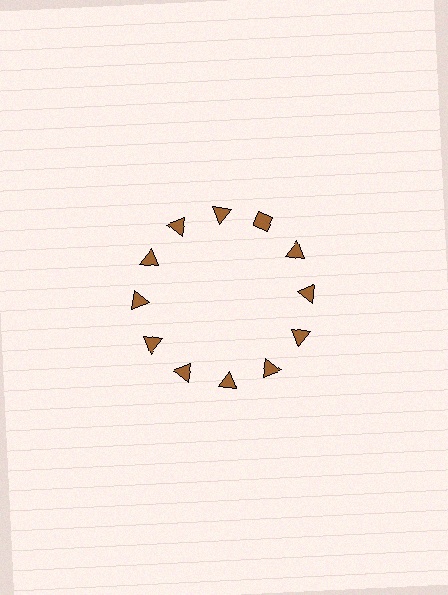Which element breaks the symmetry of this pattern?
The brown diamond at roughly the 1 o'clock position breaks the symmetry. All other shapes are brown triangles.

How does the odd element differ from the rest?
It has a different shape: diamond instead of triangle.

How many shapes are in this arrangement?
There are 12 shapes arranged in a ring pattern.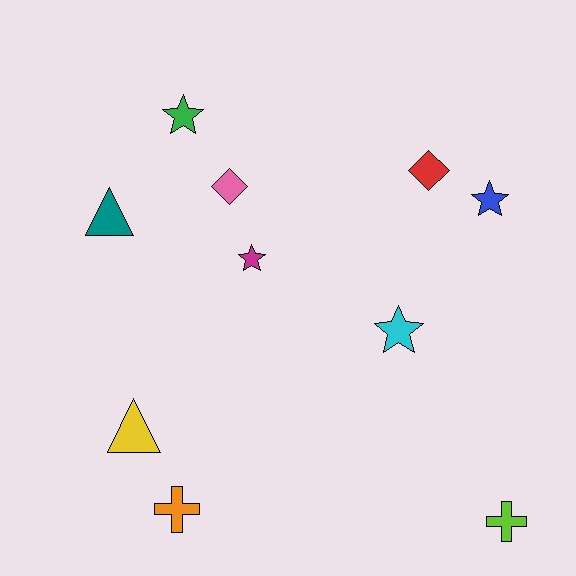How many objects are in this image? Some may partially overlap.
There are 10 objects.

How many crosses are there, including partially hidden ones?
There are 2 crosses.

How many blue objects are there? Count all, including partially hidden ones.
There is 1 blue object.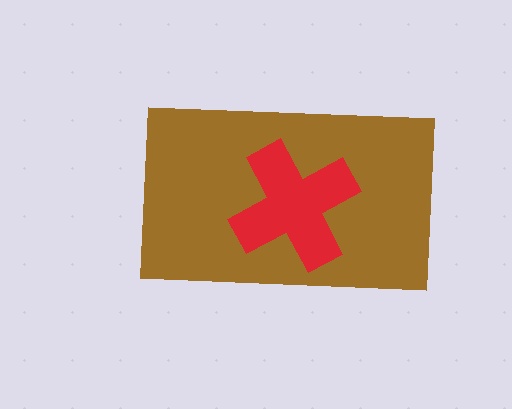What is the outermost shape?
The brown rectangle.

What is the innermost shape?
The red cross.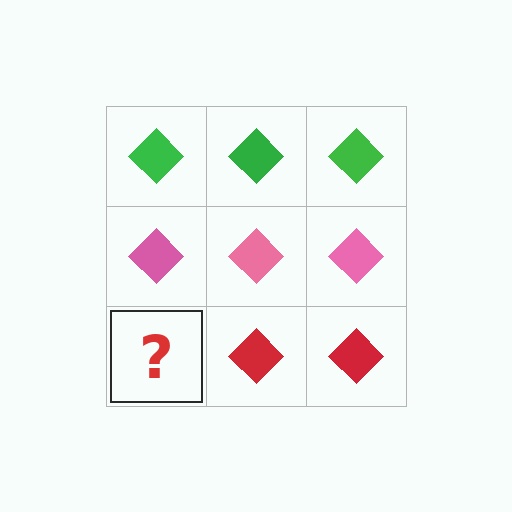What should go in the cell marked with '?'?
The missing cell should contain a red diamond.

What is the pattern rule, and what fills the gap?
The rule is that each row has a consistent color. The gap should be filled with a red diamond.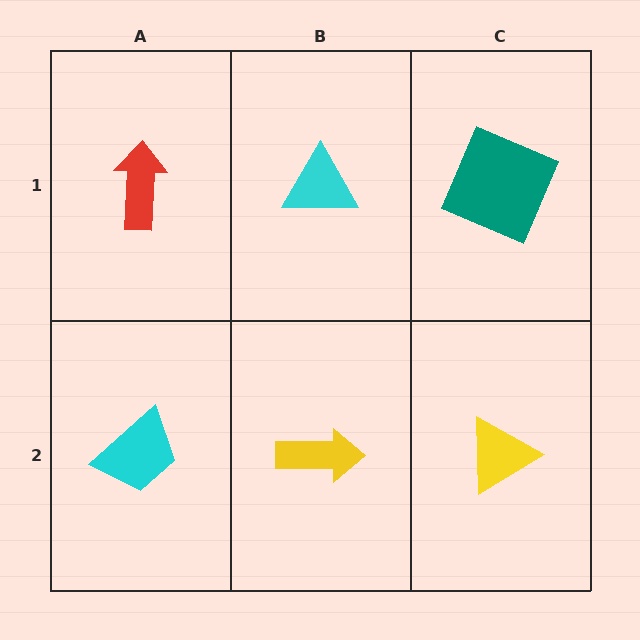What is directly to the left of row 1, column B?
A red arrow.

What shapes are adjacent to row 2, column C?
A teal square (row 1, column C), a yellow arrow (row 2, column B).